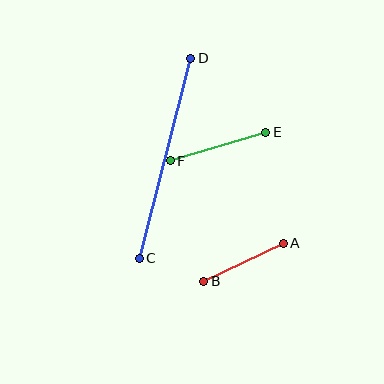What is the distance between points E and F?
The distance is approximately 100 pixels.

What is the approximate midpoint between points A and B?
The midpoint is at approximately (243, 262) pixels.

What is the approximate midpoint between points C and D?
The midpoint is at approximately (165, 158) pixels.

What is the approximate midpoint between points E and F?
The midpoint is at approximately (218, 147) pixels.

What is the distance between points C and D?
The distance is approximately 207 pixels.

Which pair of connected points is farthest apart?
Points C and D are farthest apart.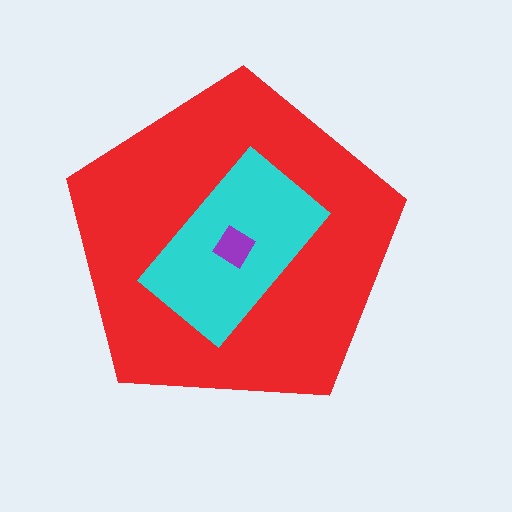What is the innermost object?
The purple diamond.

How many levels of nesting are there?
3.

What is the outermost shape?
The red pentagon.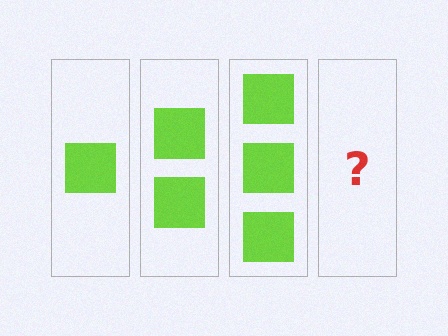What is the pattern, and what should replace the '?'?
The pattern is that each step adds one more square. The '?' should be 4 squares.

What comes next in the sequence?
The next element should be 4 squares.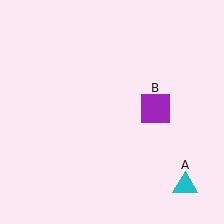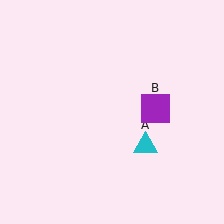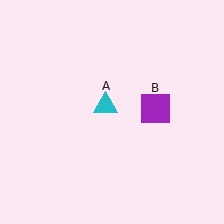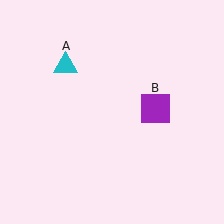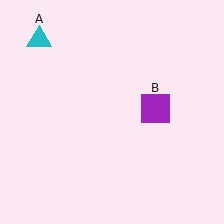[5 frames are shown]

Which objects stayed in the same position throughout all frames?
Purple square (object B) remained stationary.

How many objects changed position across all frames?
1 object changed position: cyan triangle (object A).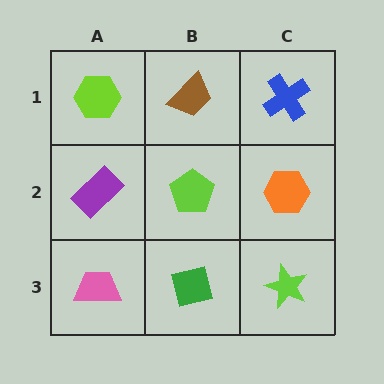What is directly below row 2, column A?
A pink trapezoid.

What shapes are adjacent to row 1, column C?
An orange hexagon (row 2, column C), a brown trapezoid (row 1, column B).